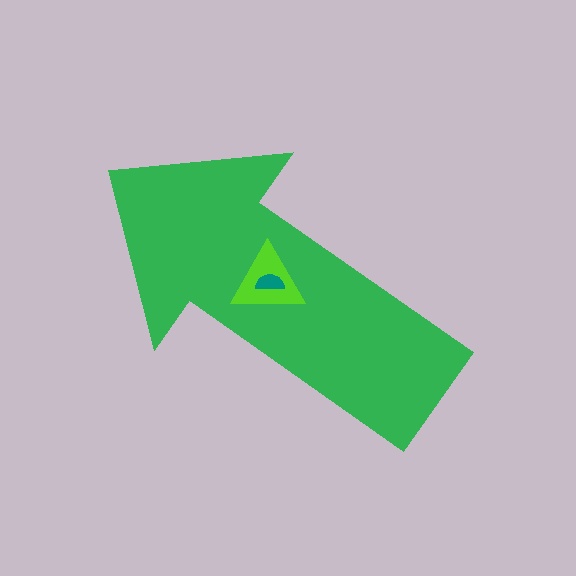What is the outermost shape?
The green arrow.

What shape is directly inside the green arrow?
The lime triangle.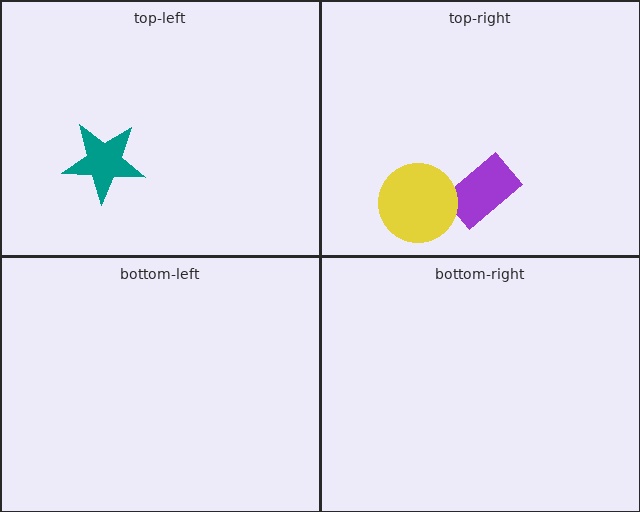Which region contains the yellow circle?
The top-right region.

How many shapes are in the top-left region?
1.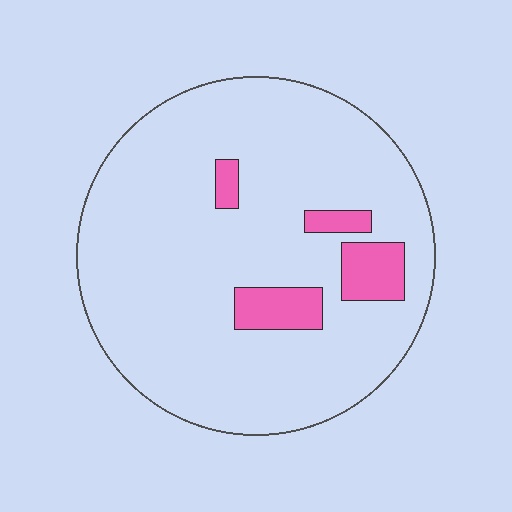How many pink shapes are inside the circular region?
4.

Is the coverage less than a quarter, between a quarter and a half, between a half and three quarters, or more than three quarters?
Less than a quarter.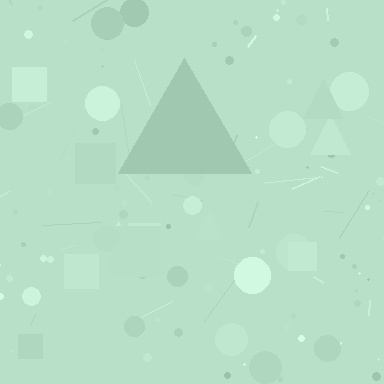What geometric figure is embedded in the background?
A triangle is embedded in the background.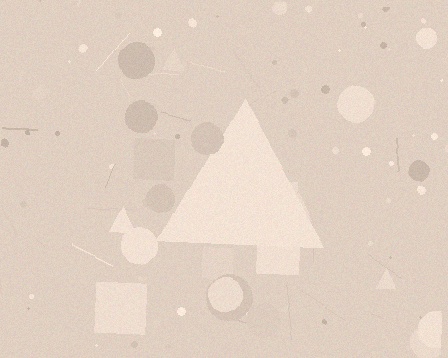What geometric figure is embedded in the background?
A triangle is embedded in the background.